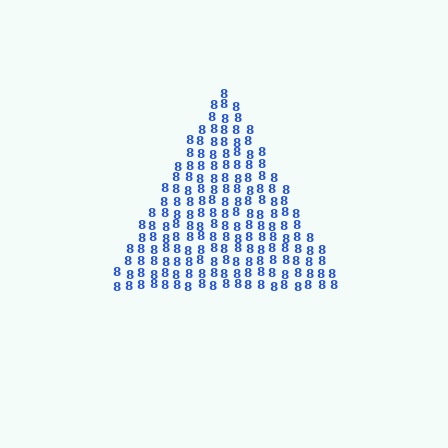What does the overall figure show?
The overall figure shows a triangle.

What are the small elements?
The small elements are digit 8's.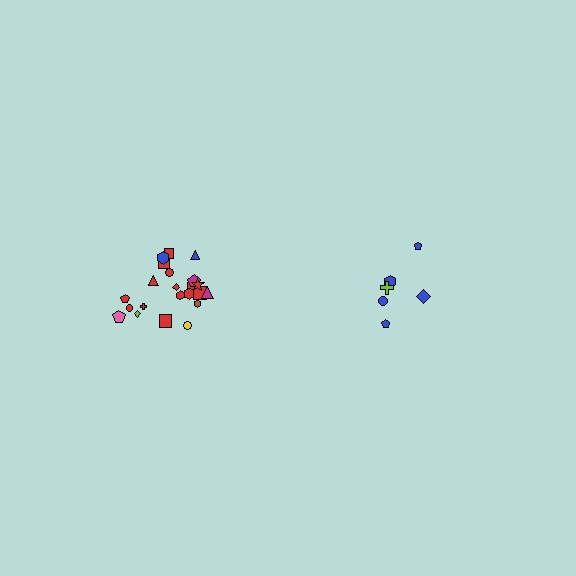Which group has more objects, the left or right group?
The left group.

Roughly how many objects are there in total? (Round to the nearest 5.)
Roughly 30 objects in total.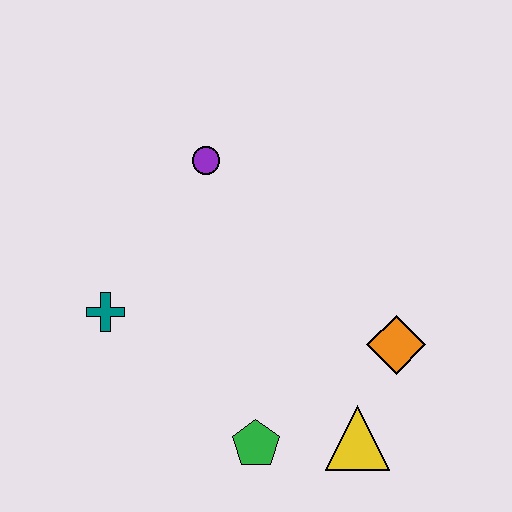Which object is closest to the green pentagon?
The yellow triangle is closest to the green pentagon.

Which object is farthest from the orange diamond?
The teal cross is farthest from the orange diamond.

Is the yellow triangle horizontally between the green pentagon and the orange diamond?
Yes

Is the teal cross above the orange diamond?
Yes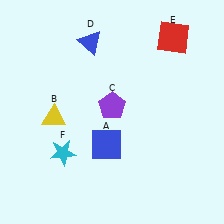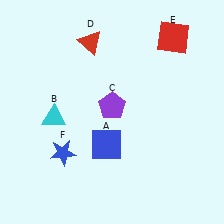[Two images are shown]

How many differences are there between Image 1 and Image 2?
There are 3 differences between the two images.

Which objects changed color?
B changed from yellow to cyan. D changed from blue to red. F changed from cyan to blue.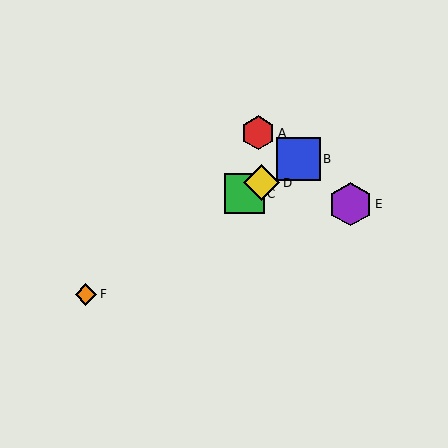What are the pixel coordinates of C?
Object C is at (244, 194).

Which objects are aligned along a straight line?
Objects B, C, D, F are aligned along a straight line.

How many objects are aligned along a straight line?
4 objects (B, C, D, F) are aligned along a straight line.